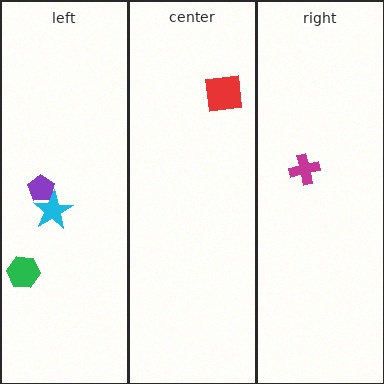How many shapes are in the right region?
1.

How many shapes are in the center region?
1.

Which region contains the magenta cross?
The right region.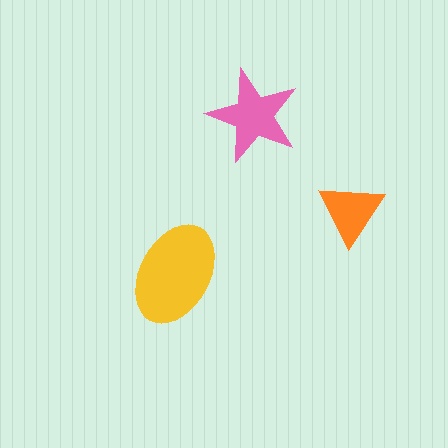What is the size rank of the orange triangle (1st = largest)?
3rd.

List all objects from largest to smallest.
The yellow ellipse, the pink star, the orange triangle.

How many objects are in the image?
There are 3 objects in the image.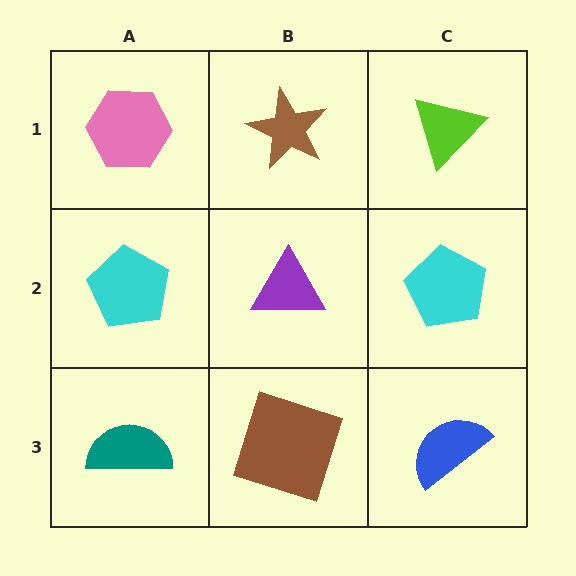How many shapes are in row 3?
3 shapes.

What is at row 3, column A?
A teal semicircle.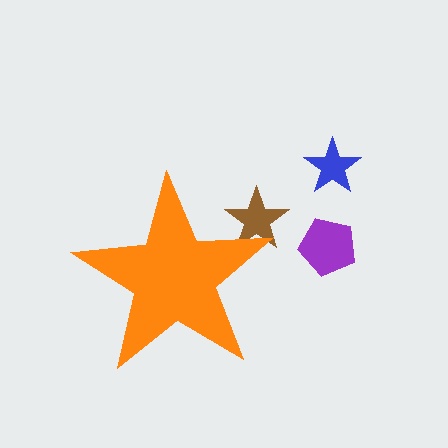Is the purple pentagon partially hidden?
No, the purple pentagon is fully visible.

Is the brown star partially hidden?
Yes, the brown star is partially hidden behind the orange star.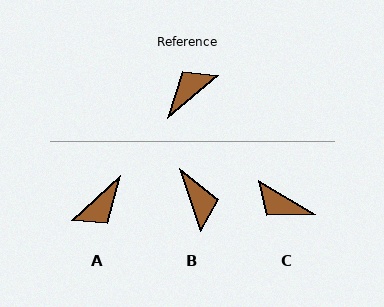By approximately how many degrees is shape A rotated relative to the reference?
Approximately 177 degrees clockwise.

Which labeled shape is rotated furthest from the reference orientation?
A, about 177 degrees away.